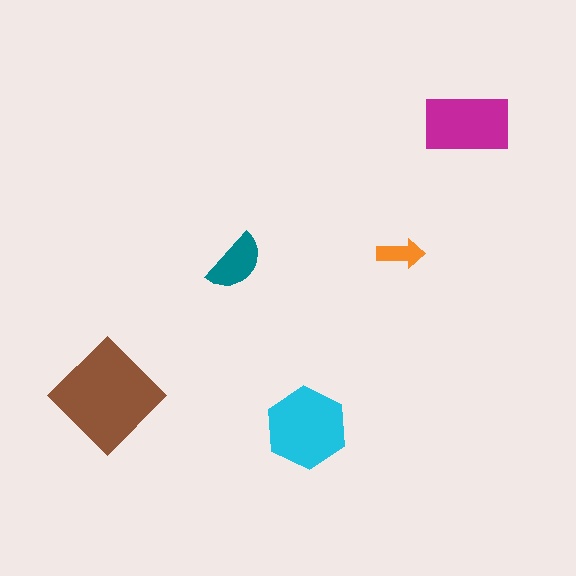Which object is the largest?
The brown diamond.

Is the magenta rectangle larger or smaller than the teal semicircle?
Larger.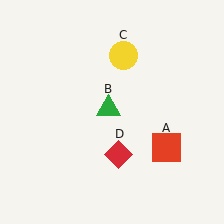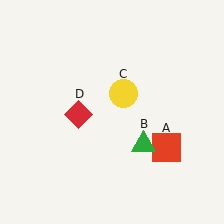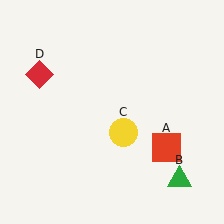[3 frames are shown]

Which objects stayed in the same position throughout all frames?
Red square (object A) remained stationary.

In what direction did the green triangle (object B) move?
The green triangle (object B) moved down and to the right.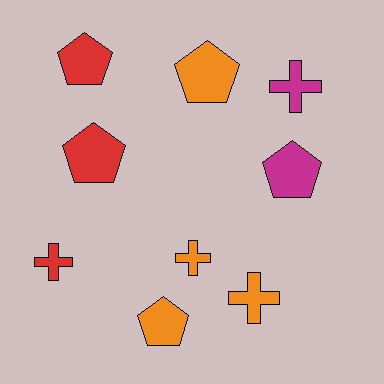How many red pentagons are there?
There are 2 red pentagons.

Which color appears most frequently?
Orange, with 4 objects.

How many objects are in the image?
There are 9 objects.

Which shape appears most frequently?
Pentagon, with 5 objects.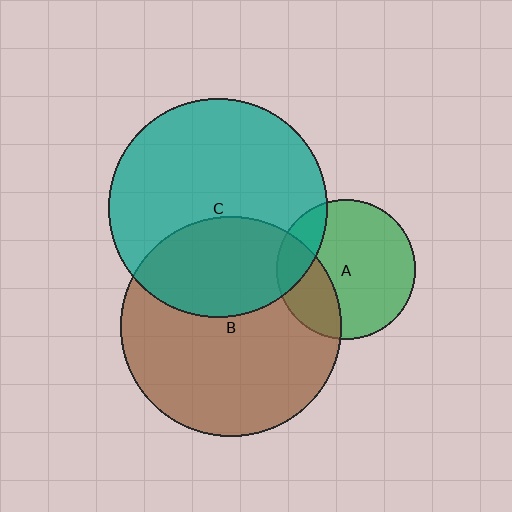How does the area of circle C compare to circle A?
Approximately 2.5 times.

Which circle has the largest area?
Circle B (brown).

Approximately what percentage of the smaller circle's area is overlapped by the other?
Approximately 35%.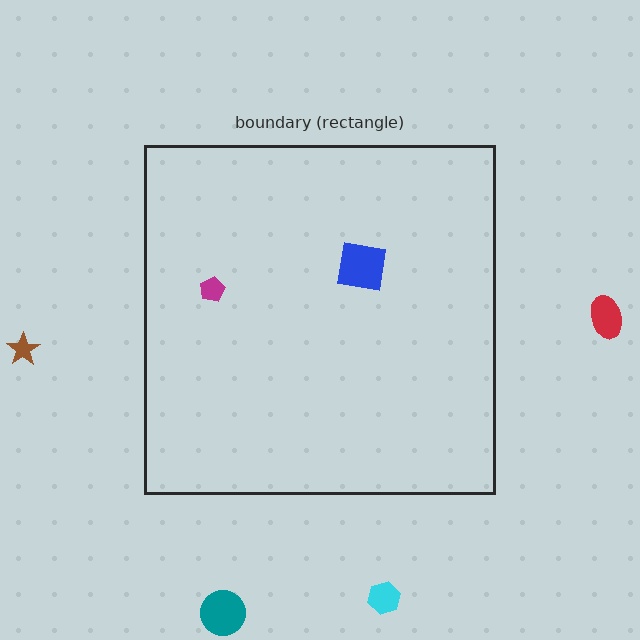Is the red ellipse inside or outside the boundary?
Outside.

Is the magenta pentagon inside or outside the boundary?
Inside.